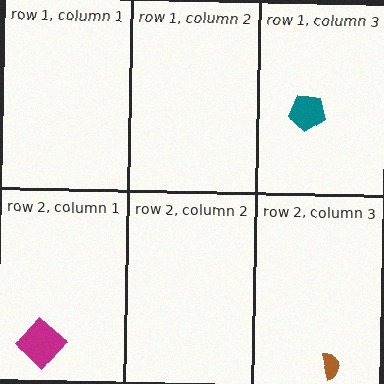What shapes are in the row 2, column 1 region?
The magenta diamond.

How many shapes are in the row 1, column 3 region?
1.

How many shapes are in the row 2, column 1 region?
1.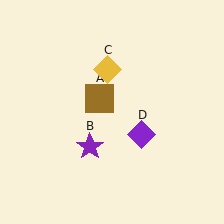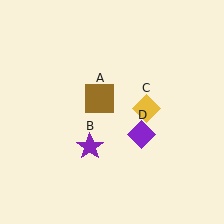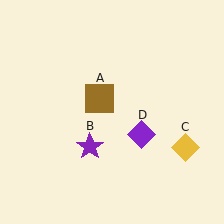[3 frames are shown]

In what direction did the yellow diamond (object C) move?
The yellow diamond (object C) moved down and to the right.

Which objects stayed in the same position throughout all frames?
Brown square (object A) and purple star (object B) and purple diamond (object D) remained stationary.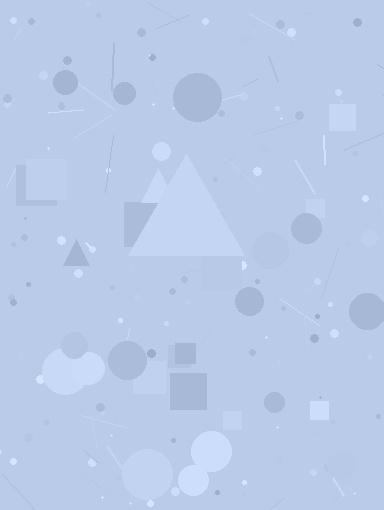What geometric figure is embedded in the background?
A triangle is embedded in the background.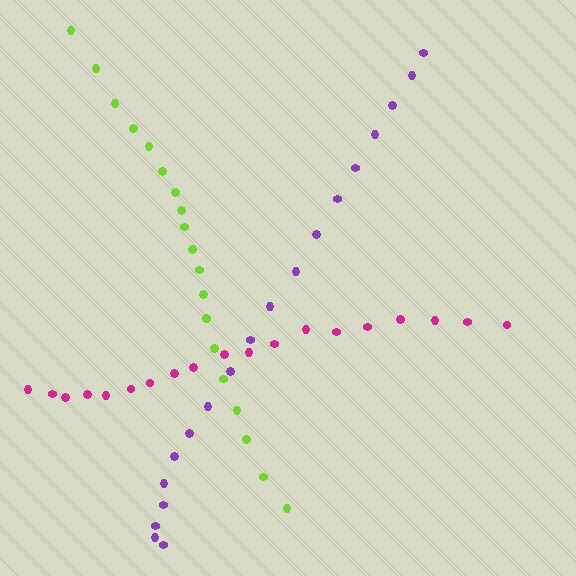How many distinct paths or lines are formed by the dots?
There are 3 distinct paths.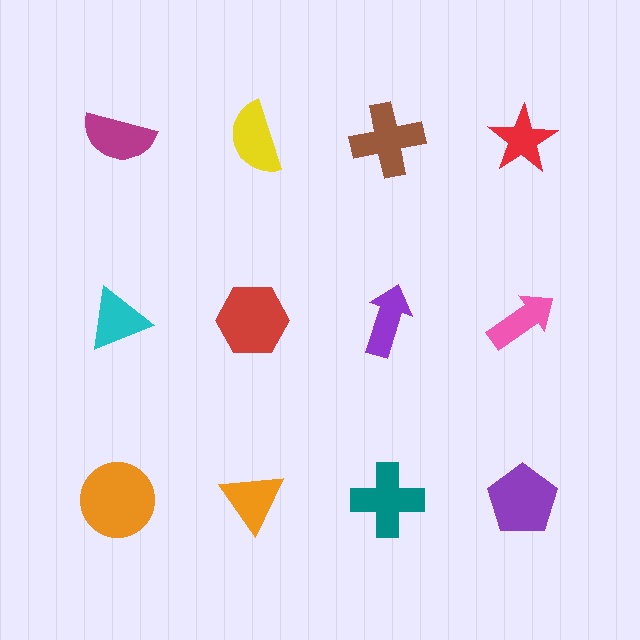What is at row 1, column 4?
A red star.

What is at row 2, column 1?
A cyan triangle.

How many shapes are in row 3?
4 shapes.